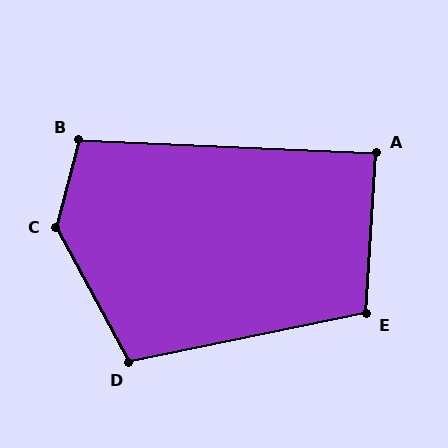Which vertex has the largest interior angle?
C, at approximately 137 degrees.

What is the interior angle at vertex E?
Approximately 105 degrees (obtuse).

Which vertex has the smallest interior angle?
A, at approximately 89 degrees.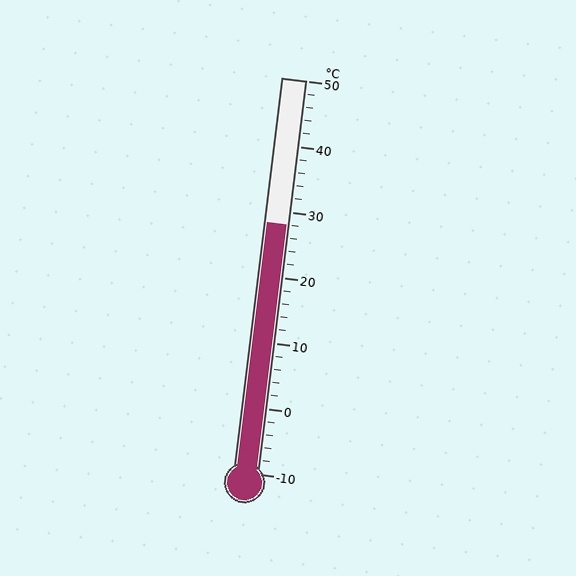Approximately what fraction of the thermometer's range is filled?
The thermometer is filled to approximately 65% of its range.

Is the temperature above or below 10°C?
The temperature is above 10°C.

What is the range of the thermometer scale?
The thermometer scale ranges from -10°C to 50°C.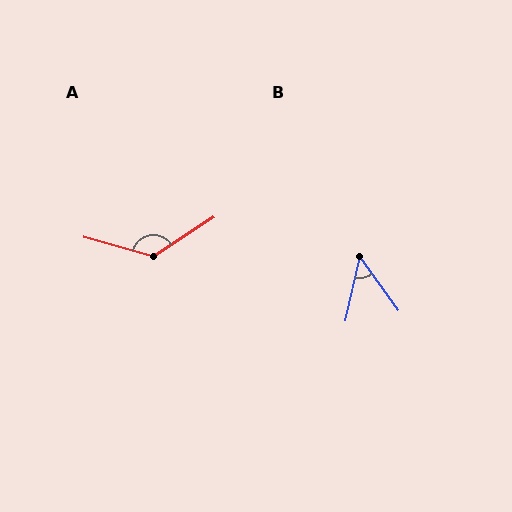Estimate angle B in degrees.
Approximately 49 degrees.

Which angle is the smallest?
B, at approximately 49 degrees.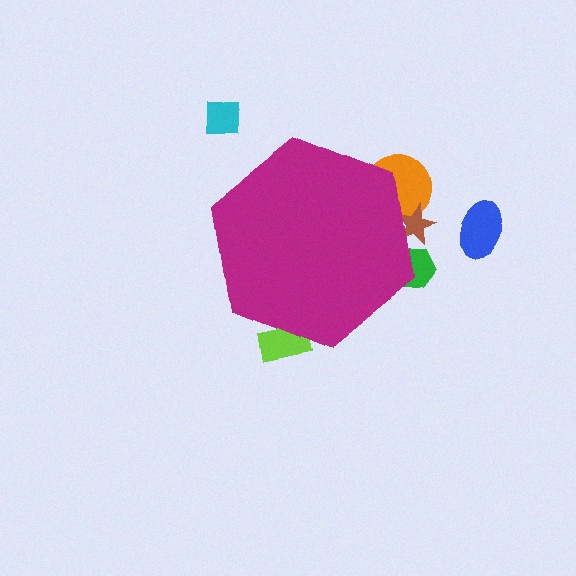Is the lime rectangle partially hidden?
Yes, the lime rectangle is partially hidden behind the magenta hexagon.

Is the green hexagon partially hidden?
Yes, the green hexagon is partially hidden behind the magenta hexagon.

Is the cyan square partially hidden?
No, the cyan square is fully visible.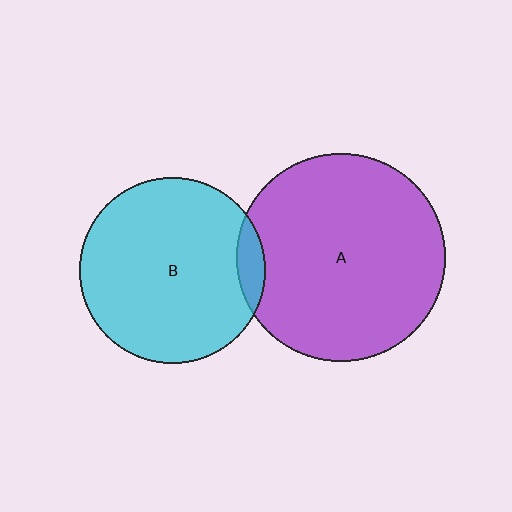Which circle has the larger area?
Circle A (purple).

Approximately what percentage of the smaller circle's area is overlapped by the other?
Approximately 5%.